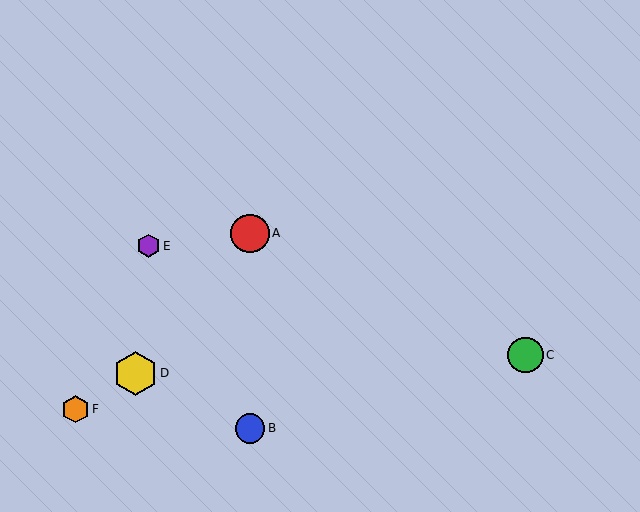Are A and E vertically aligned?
No, A is at x≈250 and E is at x≈148.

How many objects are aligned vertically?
2 objects (A, B) are aligned vertically.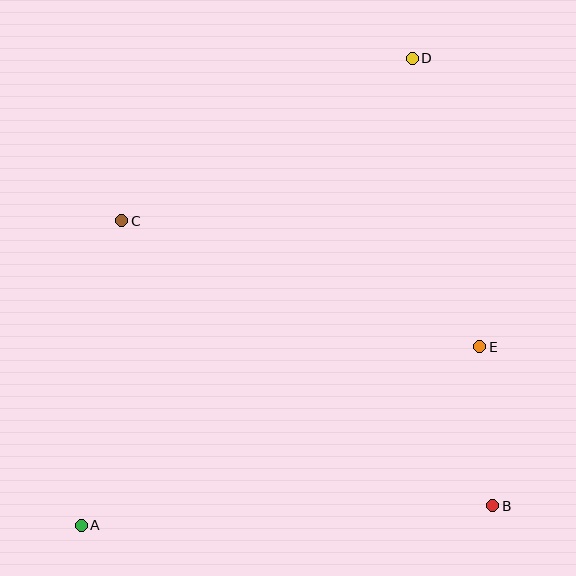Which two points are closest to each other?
Points B and E are closest to each other.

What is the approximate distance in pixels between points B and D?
The distance between B and D is approximately 455 pixels.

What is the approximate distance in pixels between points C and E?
The distance between C and E is approximately 380 pixels.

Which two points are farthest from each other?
Points A and D are farthest from each other.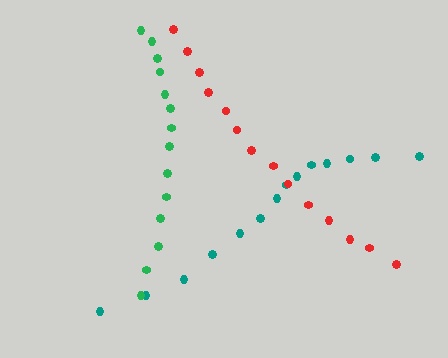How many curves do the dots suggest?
There are 3 distinct paths.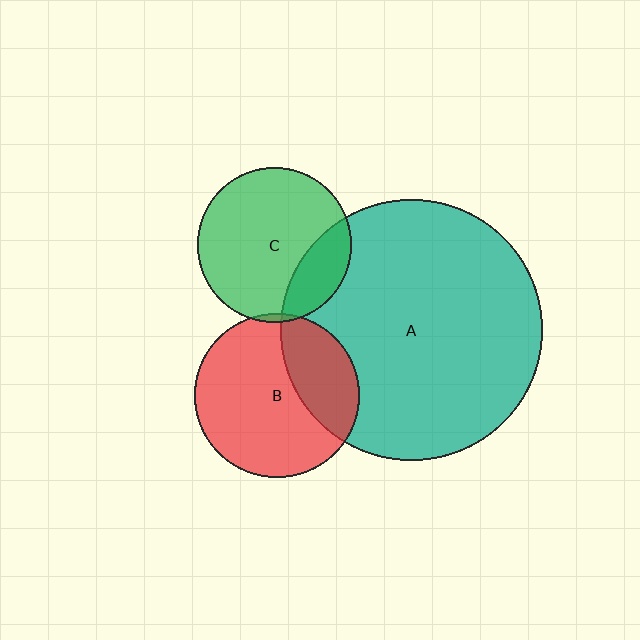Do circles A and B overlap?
Yes.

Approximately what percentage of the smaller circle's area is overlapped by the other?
Approximately 30%.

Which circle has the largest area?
Circle A (teal).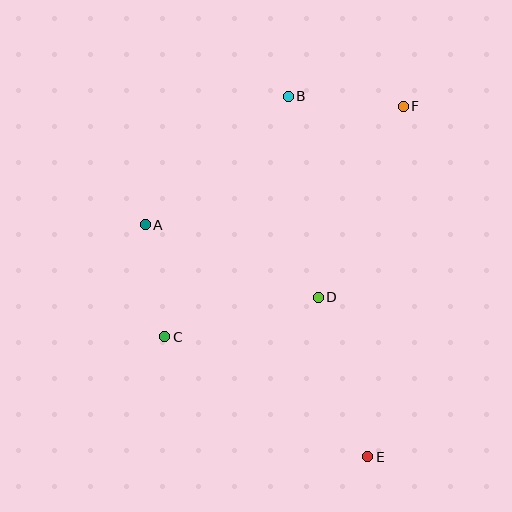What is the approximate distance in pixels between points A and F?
The distance between A and F is approximately 284 pixels.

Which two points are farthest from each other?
Points B and E are farthest from each other.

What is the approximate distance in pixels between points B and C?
The distance between B and C is approximately 271 pixels.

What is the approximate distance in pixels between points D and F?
The distance between D and F is approximately 209 pixels.